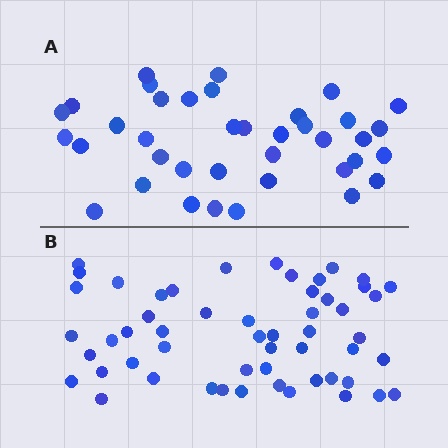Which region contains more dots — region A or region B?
Region B (the bottom region) has more dots.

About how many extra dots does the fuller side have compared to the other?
Region B has approximately 15 more dots than region A.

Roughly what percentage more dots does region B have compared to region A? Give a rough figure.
About 40% more.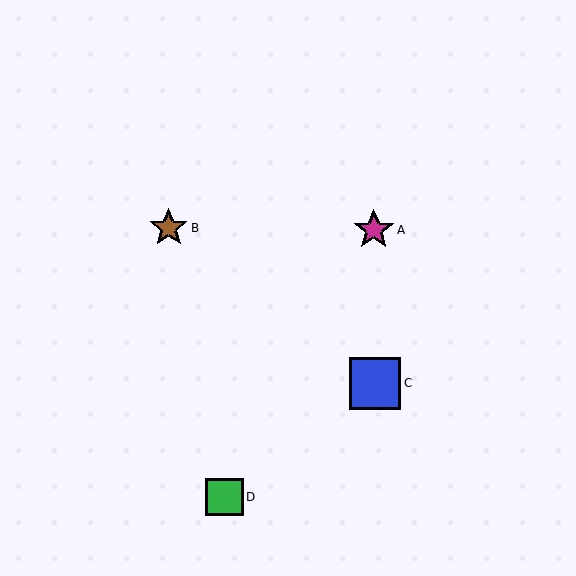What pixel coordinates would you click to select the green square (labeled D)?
Click at (225, 497) to select the green square D.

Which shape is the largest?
The blue square (labeled C) is the largest.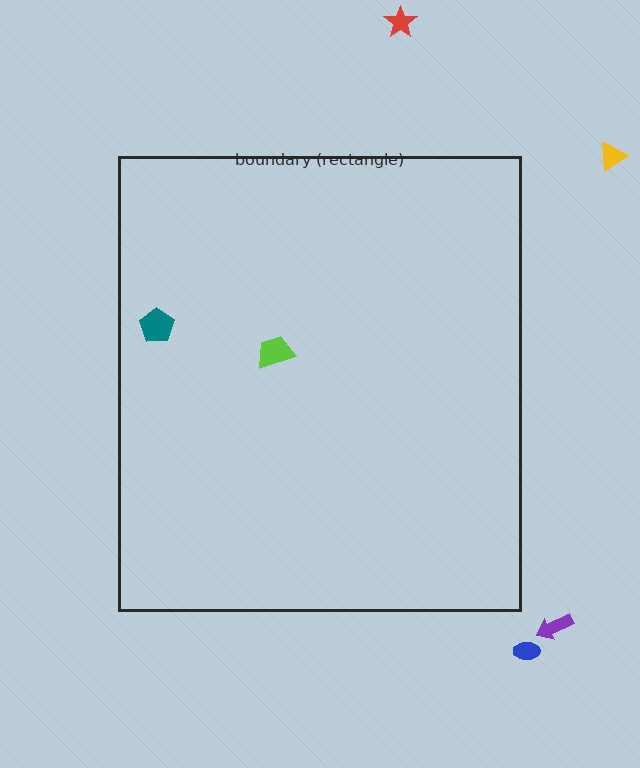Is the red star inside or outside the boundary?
Outside.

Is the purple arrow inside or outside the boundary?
Outside.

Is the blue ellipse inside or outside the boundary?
Outside.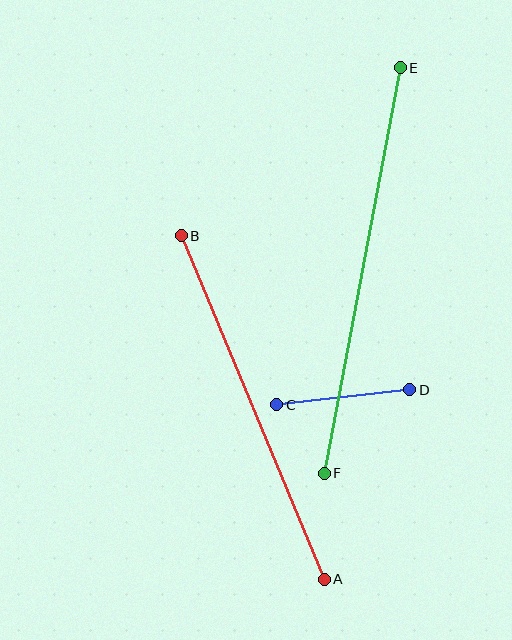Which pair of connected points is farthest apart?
Points E and F are farthest apart.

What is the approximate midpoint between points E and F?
The midpoint is at approximately (362, 271) pixels.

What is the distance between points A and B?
The distance is approximately 372 pixels.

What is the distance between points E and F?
The distance is approximately 412 pixels.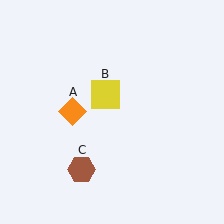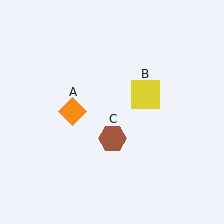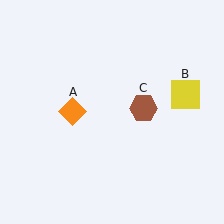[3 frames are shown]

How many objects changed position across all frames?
2 objects changed position: yellow square (object B), brown hexagon (object C).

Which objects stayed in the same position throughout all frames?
Orange diamond (object A) remained stationary.